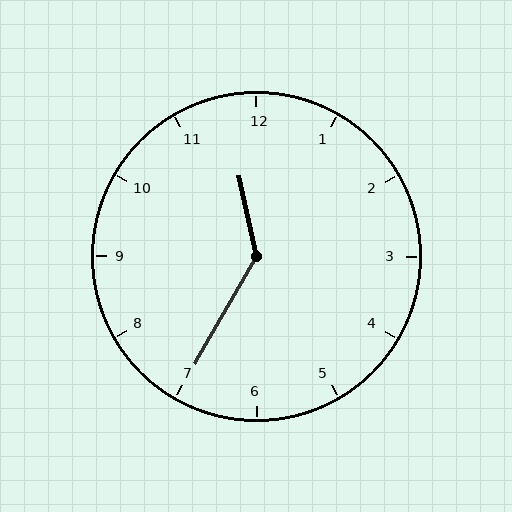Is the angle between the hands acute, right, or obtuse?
It is obtuse.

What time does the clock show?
11:35.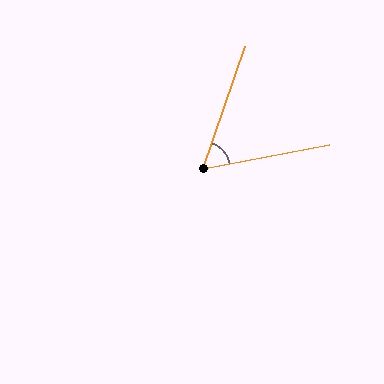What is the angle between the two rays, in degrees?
Approximately 60 degrees.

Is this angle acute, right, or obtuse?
It is acute.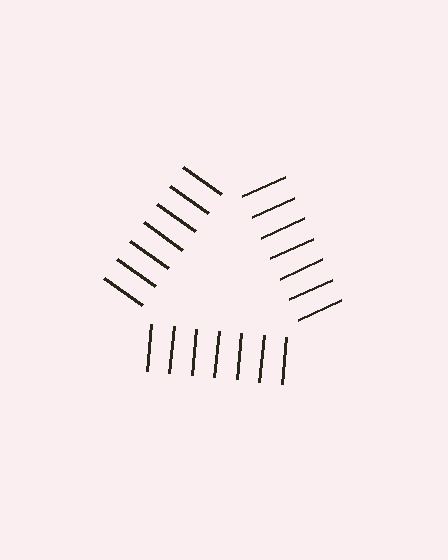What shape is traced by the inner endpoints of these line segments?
An illusory triangle — the line segments terminate on its edges but no continuous stroke is drawn.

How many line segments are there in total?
21 — 7 along each of the 3 edges.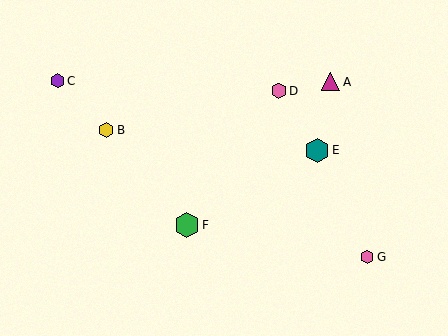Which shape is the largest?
The green hexagon (labeled F) is the largest.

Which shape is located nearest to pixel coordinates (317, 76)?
The magenta triangle (labeled A) at (331, 82) is nearest to that location.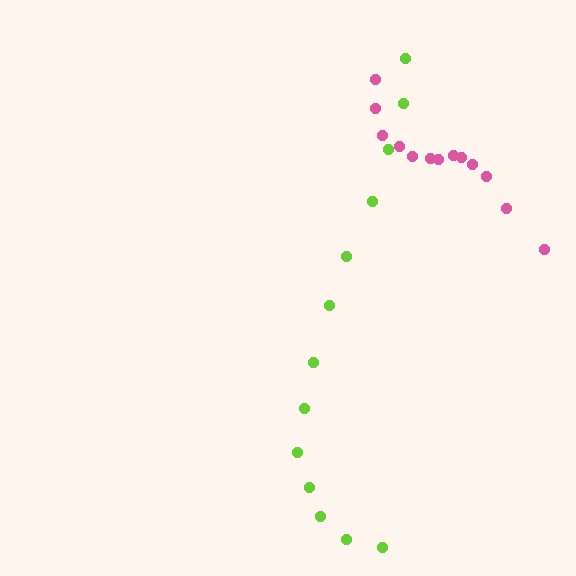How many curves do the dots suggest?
There are 2 distinct paths.